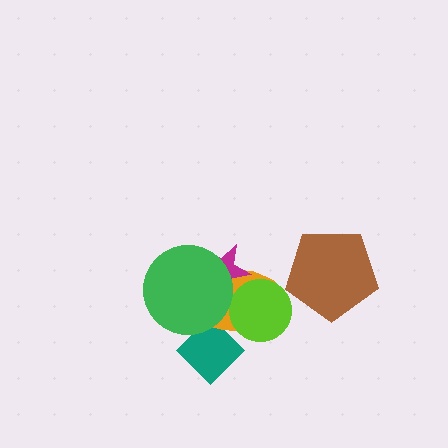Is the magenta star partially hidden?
Yes, it is partially covered by another shape.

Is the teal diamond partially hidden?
Yes, it is partially covered by another shape.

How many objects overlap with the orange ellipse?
4 objects overlap with the orange ellipse.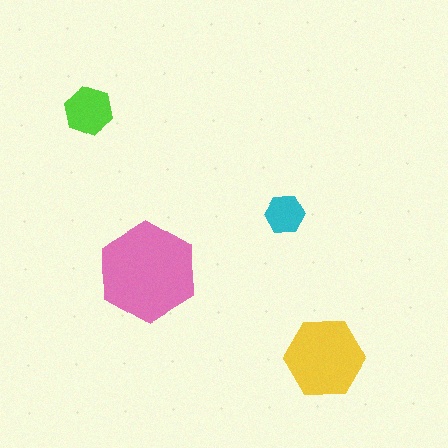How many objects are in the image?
There are 4 objects in the image.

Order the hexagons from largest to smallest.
the pink one, the yellow one, the lime one, the cyan one.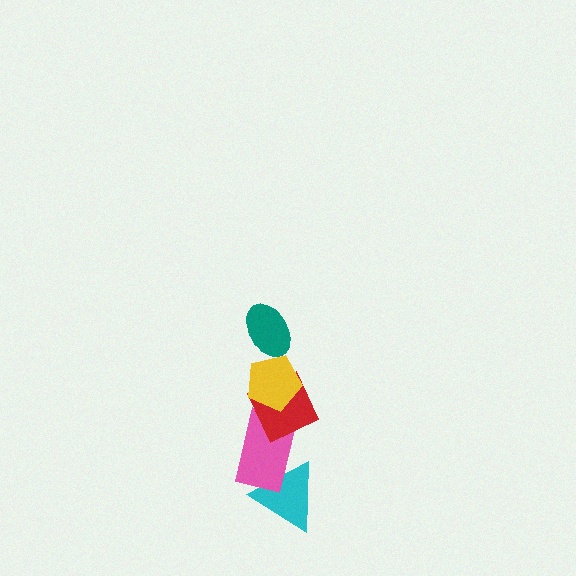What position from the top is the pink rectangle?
The pink rectangle is 4th from the top.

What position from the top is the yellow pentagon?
The yellow pentagon is 2nd from the top.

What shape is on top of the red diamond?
The yellow pentagon is on top of the red diamond.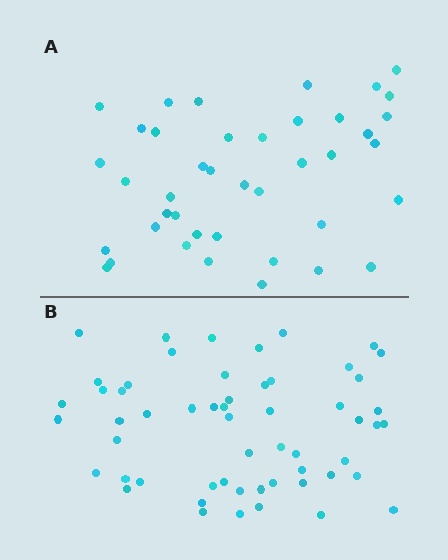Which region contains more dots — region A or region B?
Region B (the bottom region) has more dots.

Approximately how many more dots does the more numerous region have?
Region B has approximately 15 more dots than region A.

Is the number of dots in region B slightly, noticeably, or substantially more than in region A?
Region B has noticeably more, but not dramatically so. The ratio is roughly 1.4 to 1.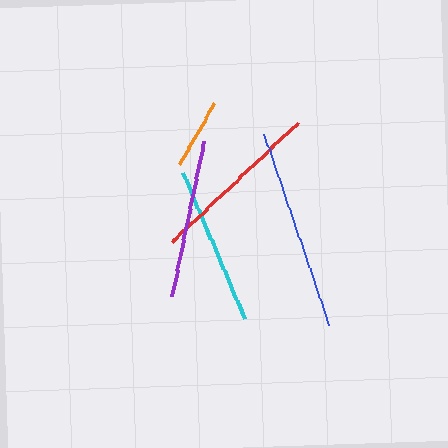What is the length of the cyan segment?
The cyan segment is approximately 159 pixels long.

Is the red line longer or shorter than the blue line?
The blue line is longer than the red line.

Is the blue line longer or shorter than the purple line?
The blue line is longer than the purple line.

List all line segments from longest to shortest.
From longest to shortest: blue, red, cyan, purple, orange.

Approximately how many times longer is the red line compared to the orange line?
The red line is approximately 2.4 times the length of the orange line.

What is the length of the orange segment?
The orange segment is approximately 71 pixels long.